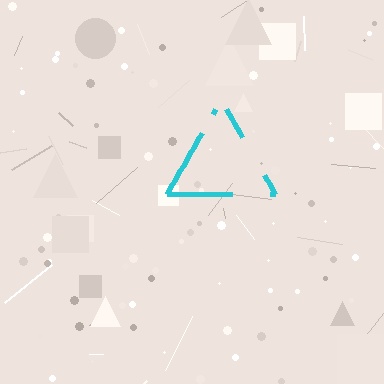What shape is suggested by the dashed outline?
The dashed outline suggests a triangle.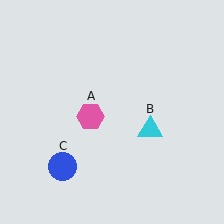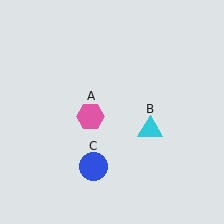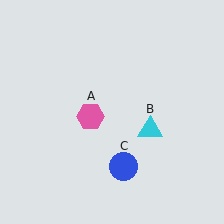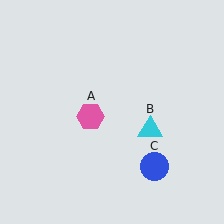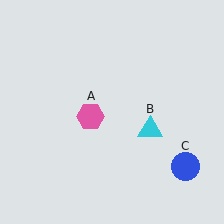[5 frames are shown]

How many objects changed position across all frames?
1 object changed position: blue circle (object C).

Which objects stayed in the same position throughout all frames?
Pink hexagon (object A) and cyan triangle (object B) remained stationary.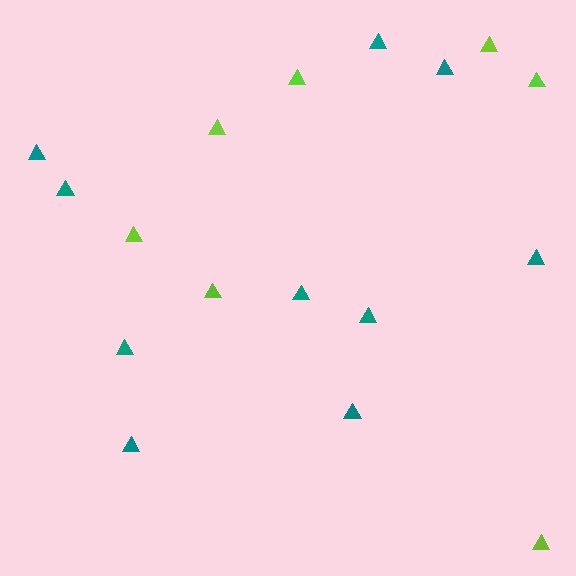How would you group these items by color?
There are 2 groups: one group of lime triangles (7) and one group of teal triangles (10).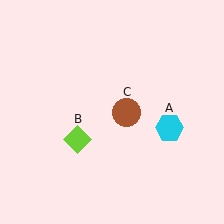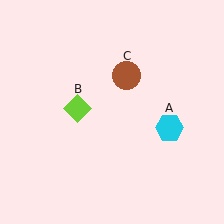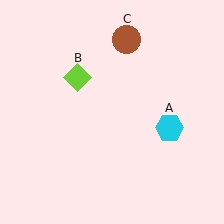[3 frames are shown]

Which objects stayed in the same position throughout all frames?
Cyan hexagon (object A) remained stationary.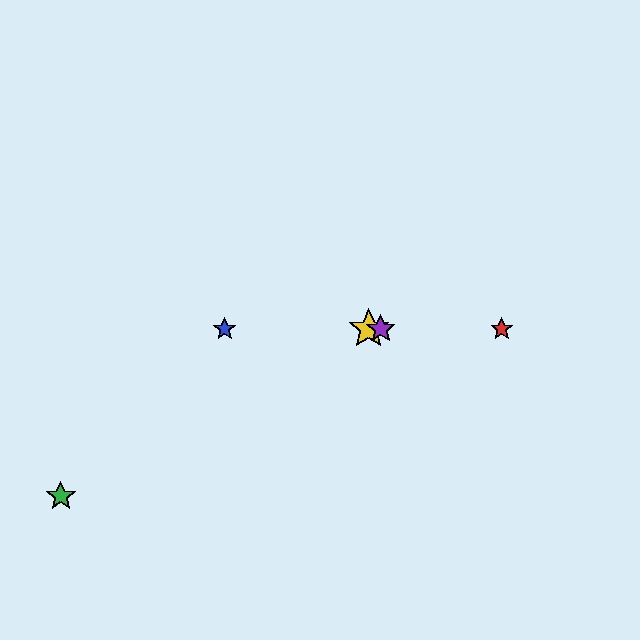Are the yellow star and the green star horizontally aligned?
No, the yellow star is at y≈329 and the green star is at y≈496.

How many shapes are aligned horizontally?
4 shapes (the red star, the blue star, the yellow star, the purple star) are aligned horizontally.